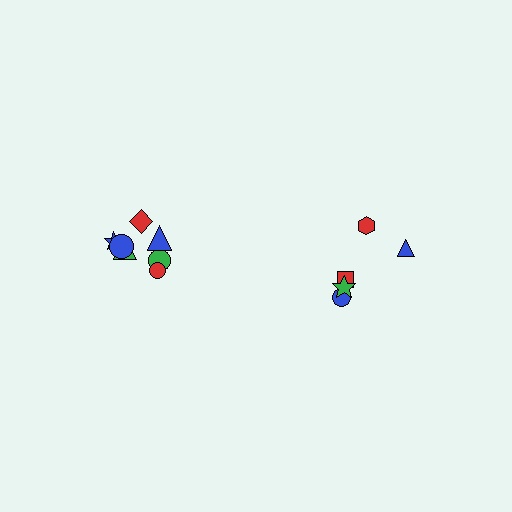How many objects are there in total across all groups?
There are 12 objects.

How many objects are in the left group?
There are 7 objects.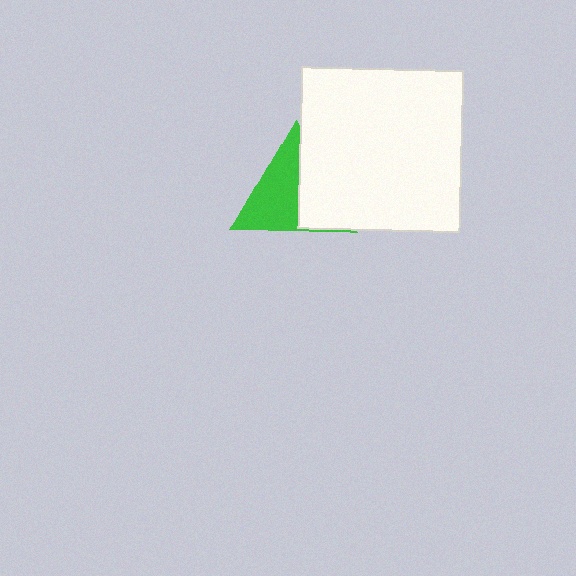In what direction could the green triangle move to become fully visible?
The green triangle could move left. That would shift it out from behind the white square entirely.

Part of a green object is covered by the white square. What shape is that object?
It is a triangle.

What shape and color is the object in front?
The object in front is a white square.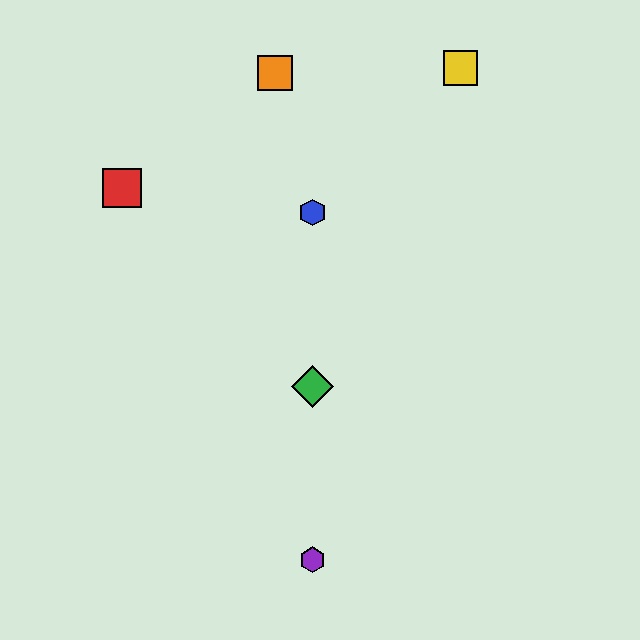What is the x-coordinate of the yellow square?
The yellow square is at x≈461.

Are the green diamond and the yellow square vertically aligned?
No, the green diamond is at x≈313 and the yellow square is at x≈461.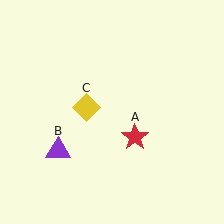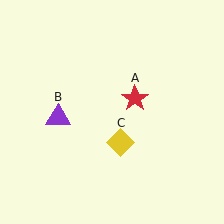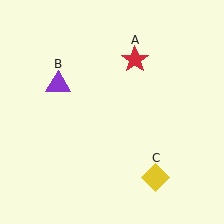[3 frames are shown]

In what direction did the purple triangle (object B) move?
The purple triangle (object B) moved up.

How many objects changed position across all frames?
3 objects changed position: red star (object A), purple triangle (object B), yellow diamond (object C).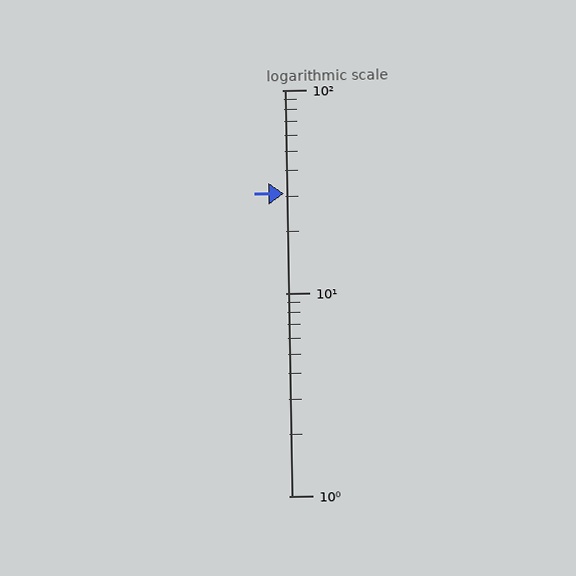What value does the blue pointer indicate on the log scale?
The pointer indicates approximately 31.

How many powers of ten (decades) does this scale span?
The scale spans 2 decades, from 1 to 100.